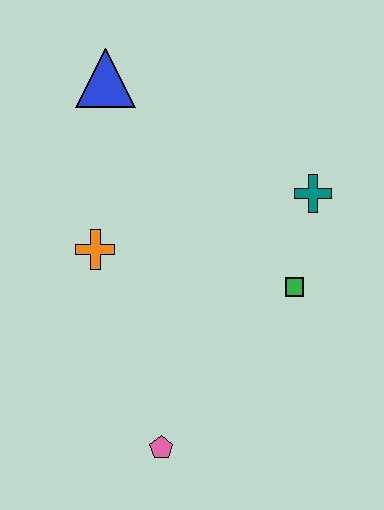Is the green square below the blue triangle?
Yes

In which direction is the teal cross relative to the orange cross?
The teal cross is to the right of the orange cross.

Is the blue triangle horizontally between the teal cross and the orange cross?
Yes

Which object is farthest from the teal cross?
The pink pentagon is farthest from the teal cross.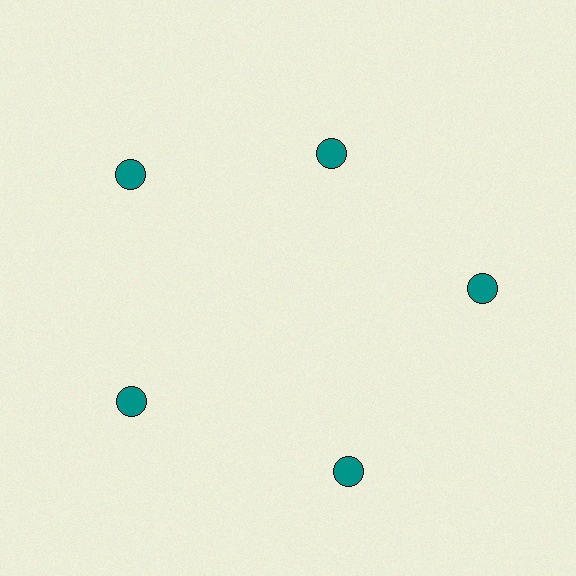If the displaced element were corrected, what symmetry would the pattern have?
It would have 5-fold rotational symmetry — the pattern would map onto itself every 72 degrees.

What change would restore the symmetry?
The symmetry would be restored by moving it outward, back onto the ring so that all 5 circles sit at equal angles and equal distance from the center.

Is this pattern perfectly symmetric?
No. The 5 teal circles are arranged in a ring, but one element near the 1 o'clock position is pulled inward toward the center, breaking the 5-fold rotational symmetry.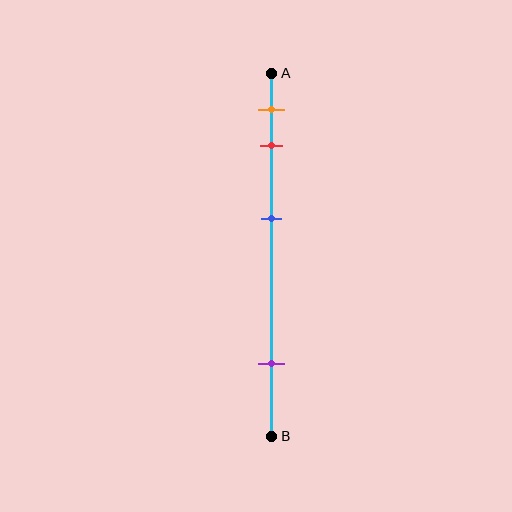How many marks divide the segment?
There are 4 marks dividing the segment.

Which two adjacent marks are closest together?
The orange and red marks are the closest adjacent pair.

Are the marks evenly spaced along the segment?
No, the marks are not evenly spaced.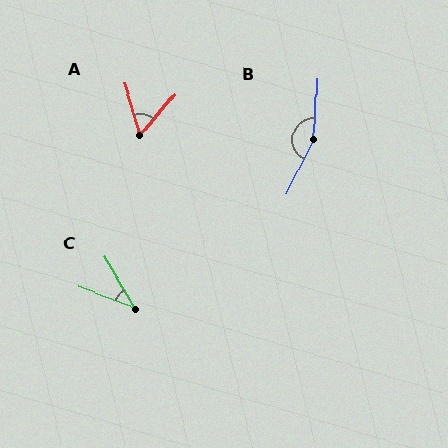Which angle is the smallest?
C, at approximately 38 degrees.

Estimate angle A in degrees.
Approximately 57 degrees.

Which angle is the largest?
B, at approximately 156 degrees.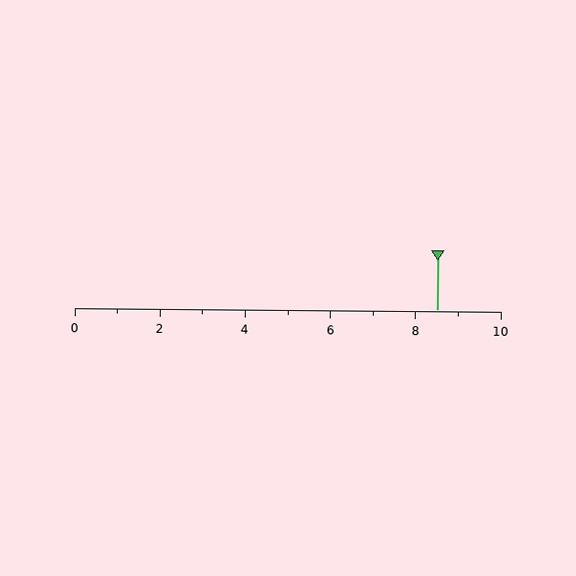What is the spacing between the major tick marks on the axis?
The major ticks are spaced 2 apart.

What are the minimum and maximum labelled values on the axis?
The axis runs from 0 to 10.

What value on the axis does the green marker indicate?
The marker indicates approximately 8.5.